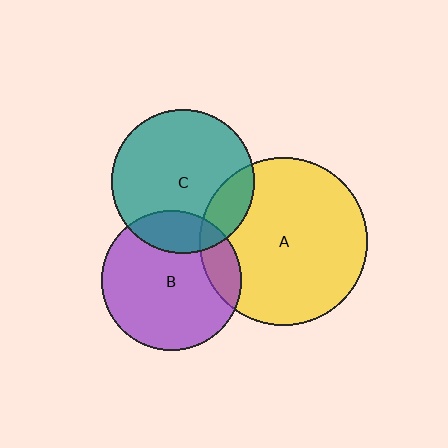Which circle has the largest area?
Circle A (yellow).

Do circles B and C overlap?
Yes.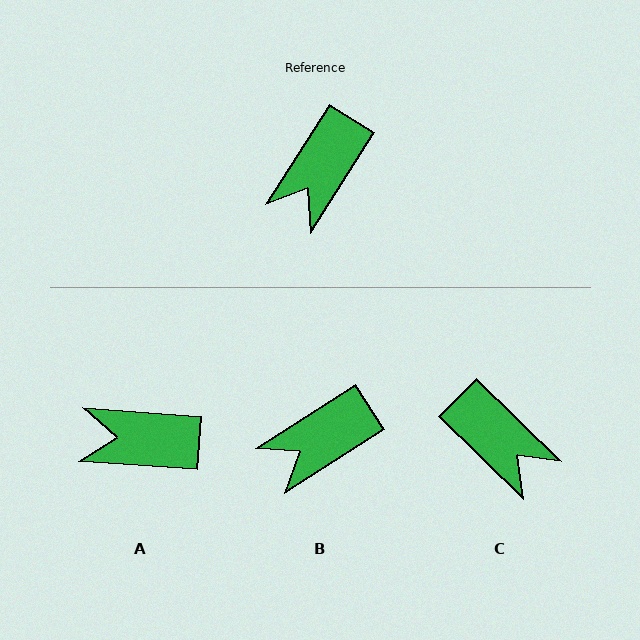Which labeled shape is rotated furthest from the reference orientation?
C, about 78 degrees away.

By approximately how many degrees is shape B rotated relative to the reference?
Approximately 25 degrees clockwise.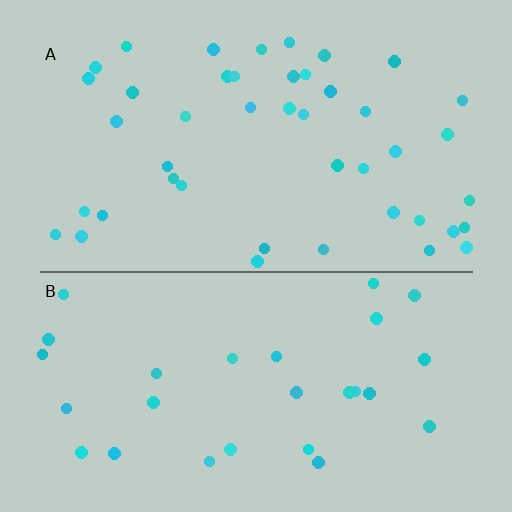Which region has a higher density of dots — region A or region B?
A (the top).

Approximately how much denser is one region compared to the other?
Approximately 1.6× — region A over region B.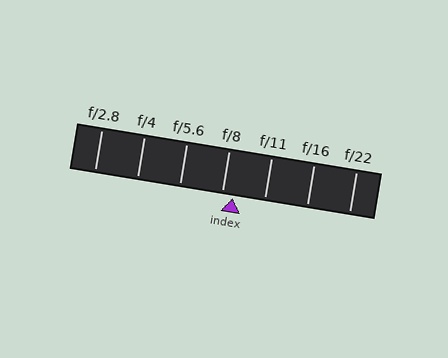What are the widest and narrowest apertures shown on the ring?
The widest aperture shown is f/2.8 and the narrowest is f/22.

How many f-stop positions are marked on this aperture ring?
There are 7 f-stop positions marked.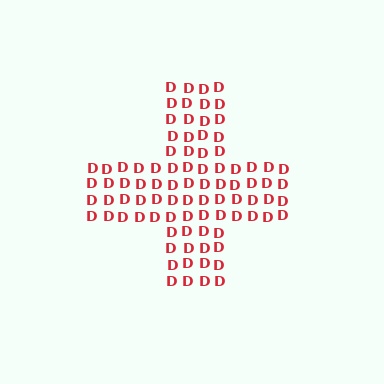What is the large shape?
The large shape is a cross.